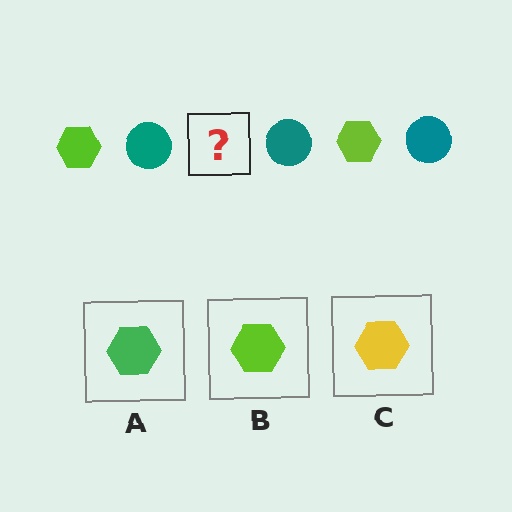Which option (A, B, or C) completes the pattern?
B.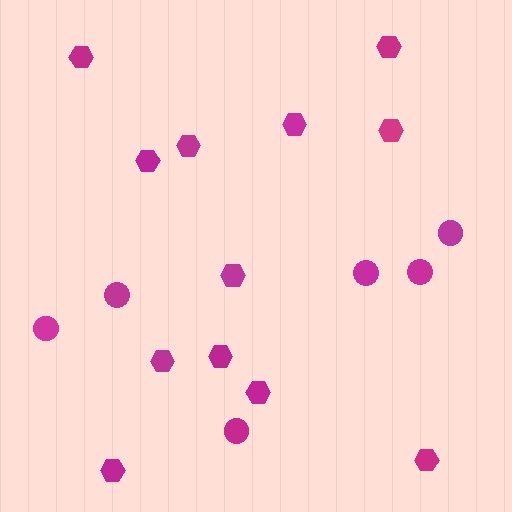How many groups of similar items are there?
There are 2 groups: one group of circles (6) and one group of hexagons (12).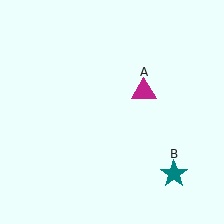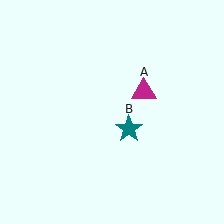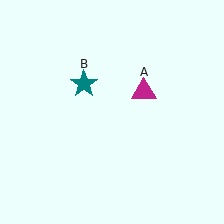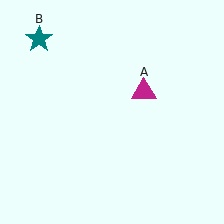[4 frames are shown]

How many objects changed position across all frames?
1 object changed position: teal star (object B).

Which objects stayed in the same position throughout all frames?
Magenta triangle (object A) remained stationary.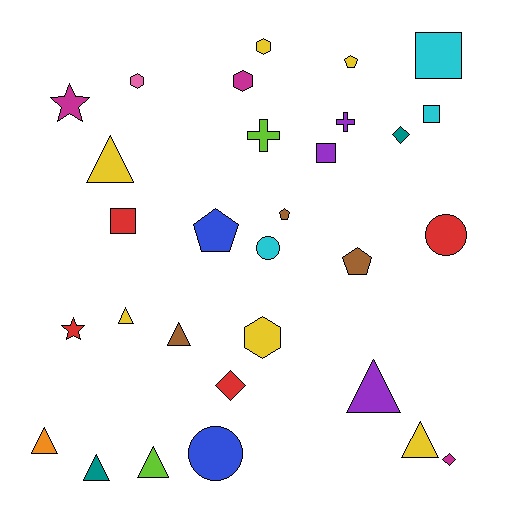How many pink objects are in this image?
There is 1 pink object.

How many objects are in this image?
There are 30 objects.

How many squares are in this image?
There are 4 squares.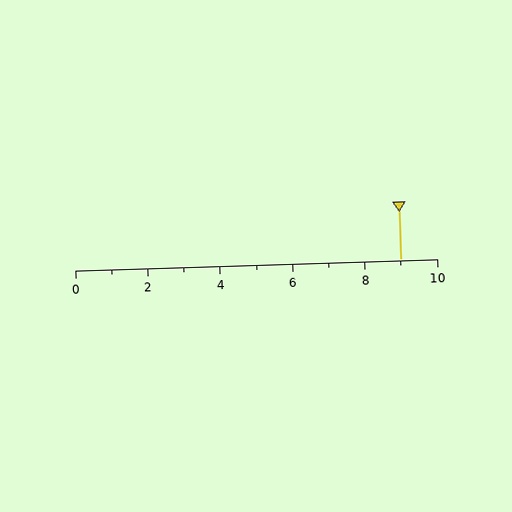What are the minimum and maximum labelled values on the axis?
The axis runs from 0 to 10.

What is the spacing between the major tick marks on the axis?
The major ticks are spaced 2 apart.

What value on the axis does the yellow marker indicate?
The marker indicates approximately 9.